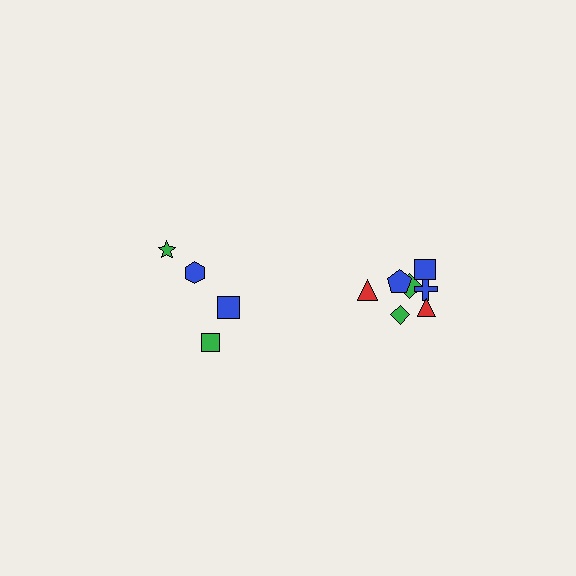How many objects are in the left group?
There are 4 objects.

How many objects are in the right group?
There are 7 objects.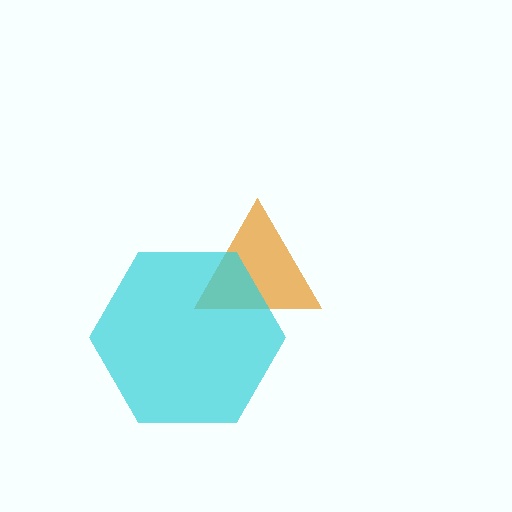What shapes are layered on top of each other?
The layered shapes are: an orange triangle, a cyan hexagon.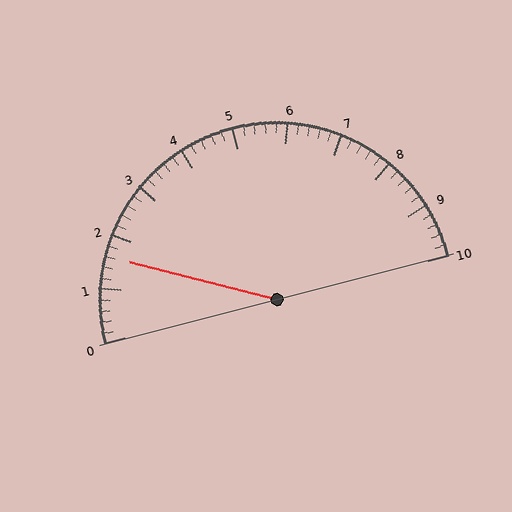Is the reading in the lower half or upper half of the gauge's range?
The reading is in the lower half of the range (0 to 10).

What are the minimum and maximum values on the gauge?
The gauge ranges from 0 to 10.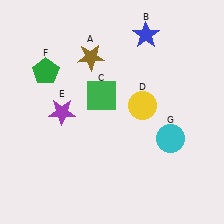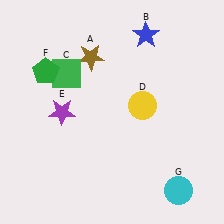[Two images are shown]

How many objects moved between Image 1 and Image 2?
2 objects moved between the two images.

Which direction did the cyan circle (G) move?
The cyan circle (G) moved down.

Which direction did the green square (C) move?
The green square (C) moved left.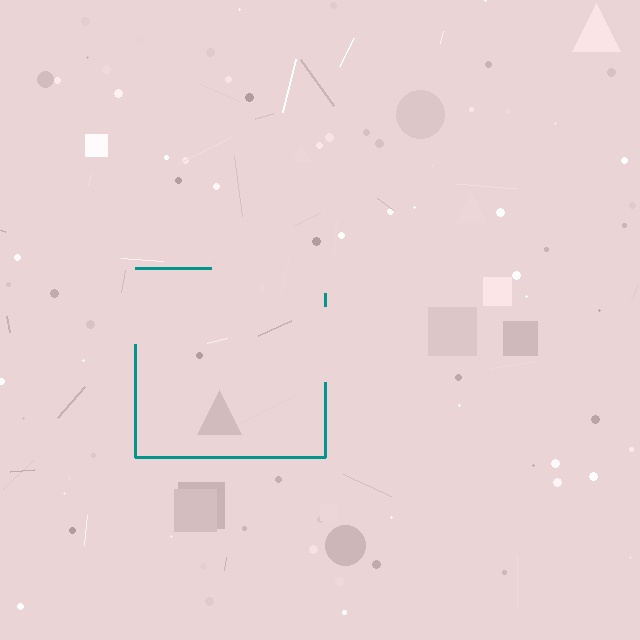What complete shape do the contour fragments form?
The contour fragments form a square.